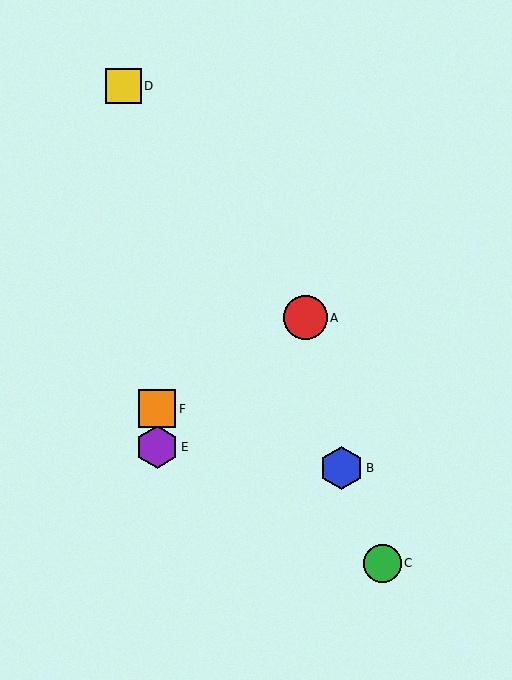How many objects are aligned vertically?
2 objects (E, F) are aligned vertically.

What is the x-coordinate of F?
Object F is at x≈157.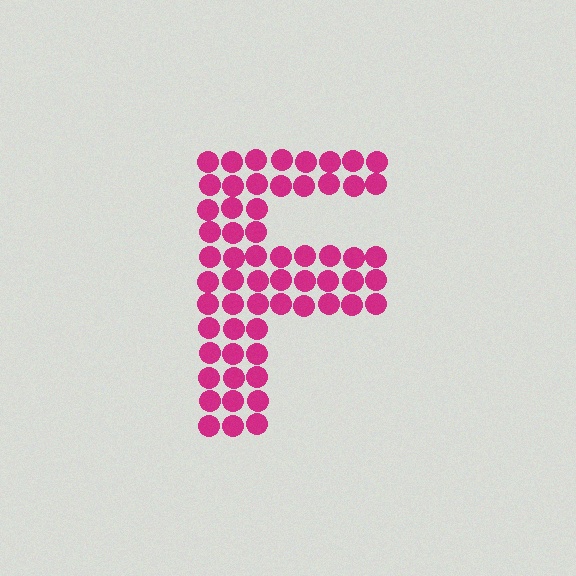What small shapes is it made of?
It is made of small circles.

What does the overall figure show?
The overall figure shows the letter F.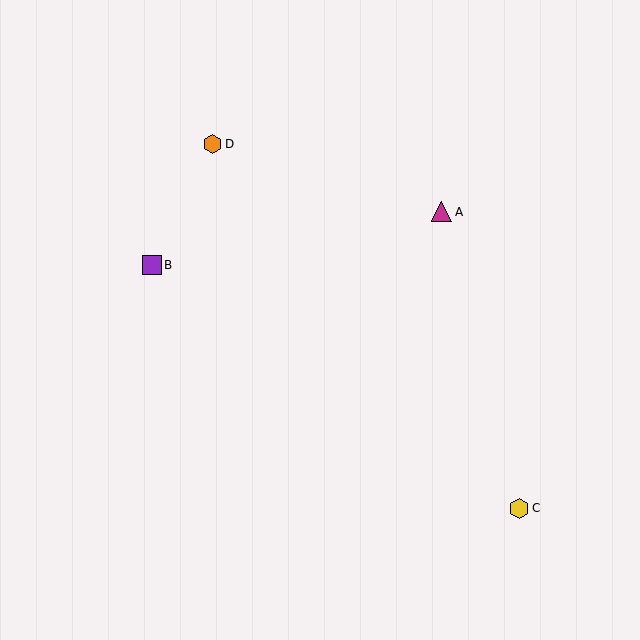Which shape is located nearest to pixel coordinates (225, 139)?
The orange hexagon (labeled D) at (213, 144) is nearest to that location.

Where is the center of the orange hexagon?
The center of the orange hexagon is at (213, 144).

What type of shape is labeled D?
Shape D is an orange hexagon.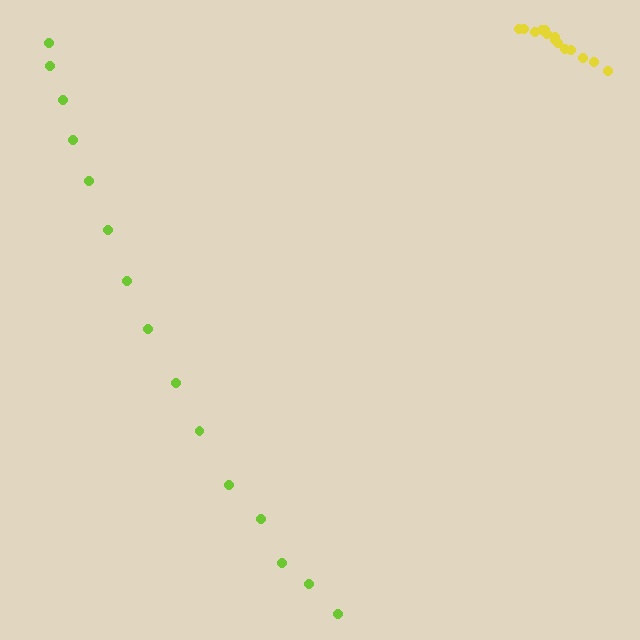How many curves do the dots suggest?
There are 2 distinct paths.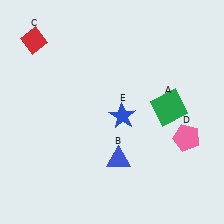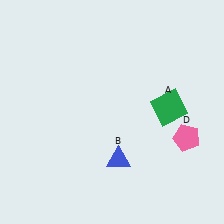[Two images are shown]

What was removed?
The red diamond (C), the blue star (E) were removed in Image 2.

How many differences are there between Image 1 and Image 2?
There are 2 differences between the two images.